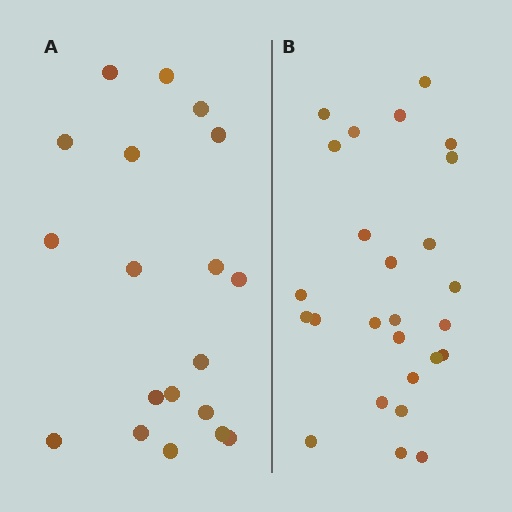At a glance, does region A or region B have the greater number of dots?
Region B (the right region) has more dots.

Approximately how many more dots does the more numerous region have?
Region B has roughly 8 or so more dots than region A.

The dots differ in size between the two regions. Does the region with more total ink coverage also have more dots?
No. Region A has more total ink coverage because its dots are larger, but region B actually contains more individual dots. Total area can be misleading — the number of items is what matters here.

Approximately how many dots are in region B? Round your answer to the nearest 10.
About 30 dots. (The exact count is 26, which rounds to 30.)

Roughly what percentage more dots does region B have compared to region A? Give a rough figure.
About 35% more.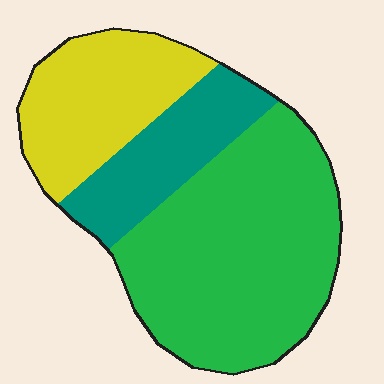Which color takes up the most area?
Green, at roughly 55%.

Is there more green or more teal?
Green.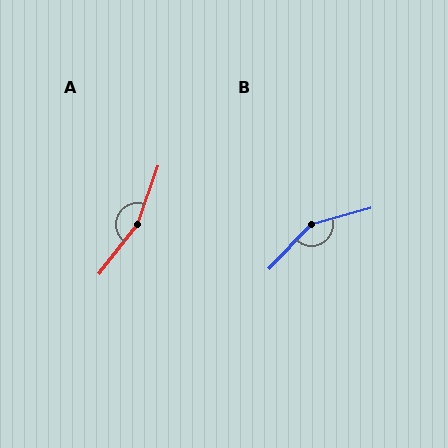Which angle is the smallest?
B, at approximately 149 degrees.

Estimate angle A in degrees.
Approximately 162 degrees.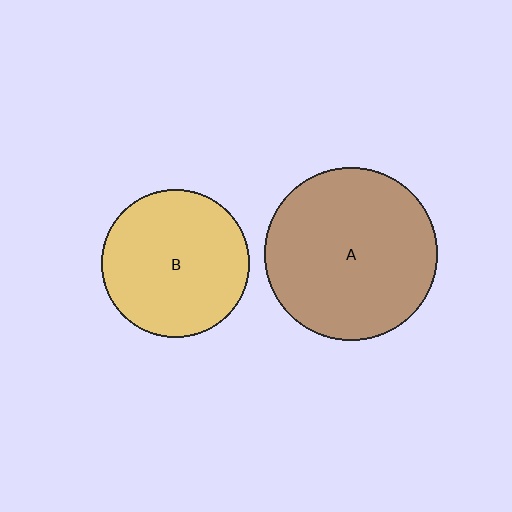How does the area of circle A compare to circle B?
Approximately 1.4 times.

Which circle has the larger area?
Circle A (brown).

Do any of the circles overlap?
No, none of the circles overlap.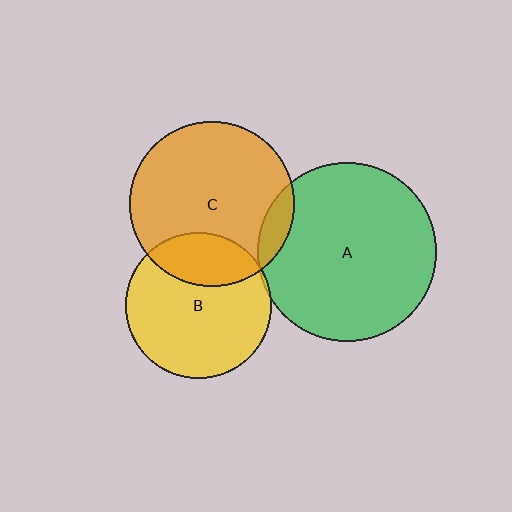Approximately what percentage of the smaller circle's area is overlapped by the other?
Approximately 25%.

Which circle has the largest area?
Circle A (green).